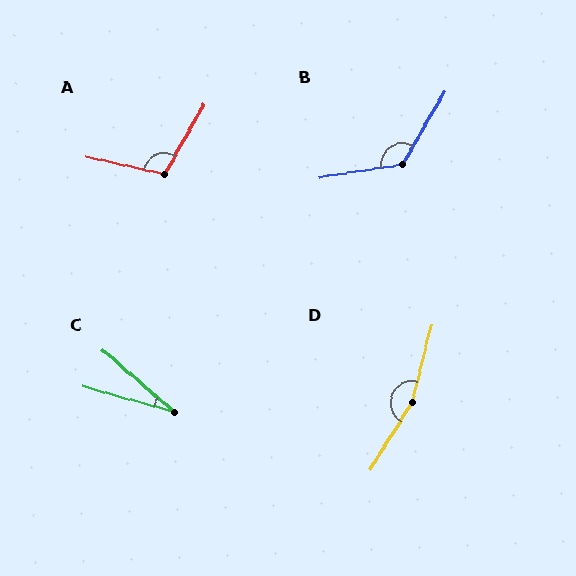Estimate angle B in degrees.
Approximately 129 degrees.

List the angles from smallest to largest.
C (25°), A (107°), B (129°), D (163°).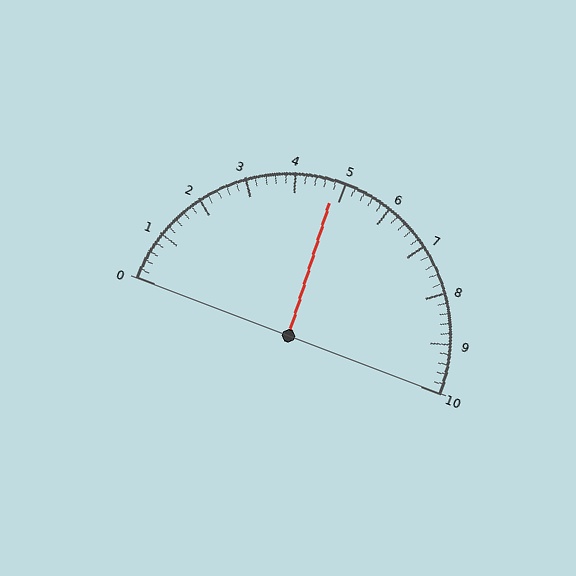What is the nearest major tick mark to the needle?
The nearest major tick mark is 5.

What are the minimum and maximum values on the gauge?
The gauge ranges from 0 to 10.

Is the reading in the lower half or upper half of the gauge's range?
The reading is in the lower half of the range (0 to 10).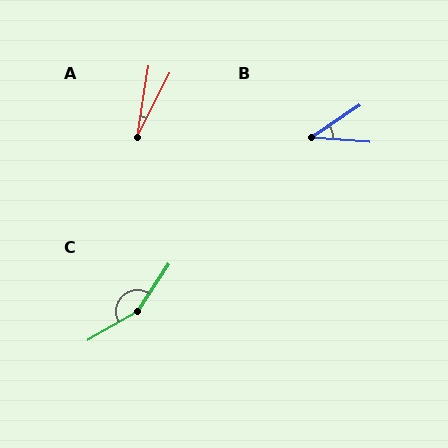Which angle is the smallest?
A, at approximately 17 degrees.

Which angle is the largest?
C, at approximately 154 degrees.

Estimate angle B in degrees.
Approximately 38 degrees.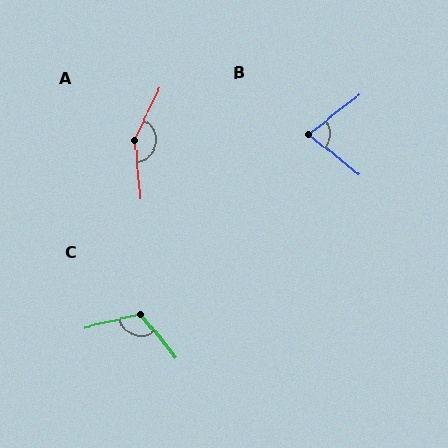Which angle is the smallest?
B, at approximately 76 degrees.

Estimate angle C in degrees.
Approximately 116 degrees.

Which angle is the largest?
A, at approximately 149 degrees.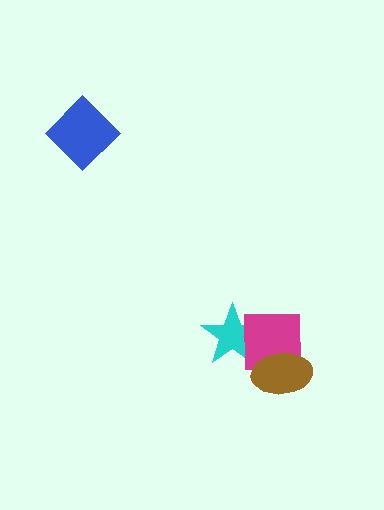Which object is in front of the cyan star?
The magenta square is in front of the cyan star.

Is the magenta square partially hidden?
Yes, it is partially covered by another shape.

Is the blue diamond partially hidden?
No, no other shape covers it.